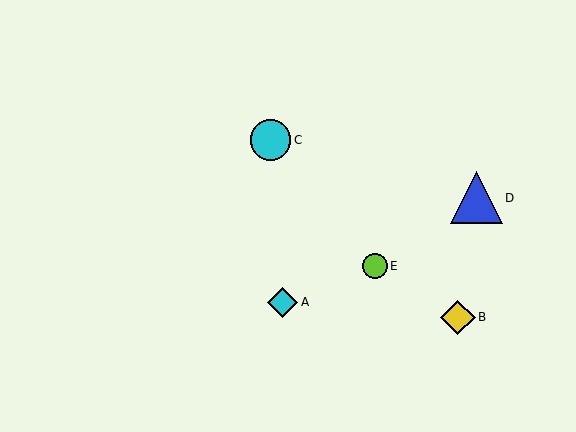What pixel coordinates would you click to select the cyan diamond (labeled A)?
Click at (283, 302) to select the cyan diamond A.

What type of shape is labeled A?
Shape A is a cyan diamond.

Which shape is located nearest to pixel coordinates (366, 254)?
The lime circle (labeled E) at (375, 266) is nearest to that location.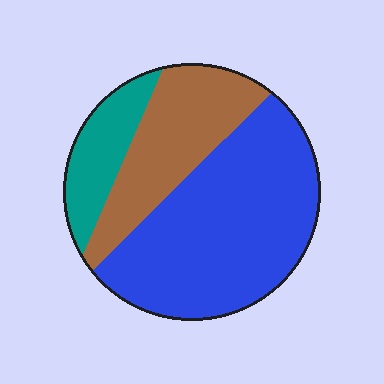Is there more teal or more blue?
Blue.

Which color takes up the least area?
Teal, at roughly 15%.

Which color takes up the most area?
Blue, at roughly 55%.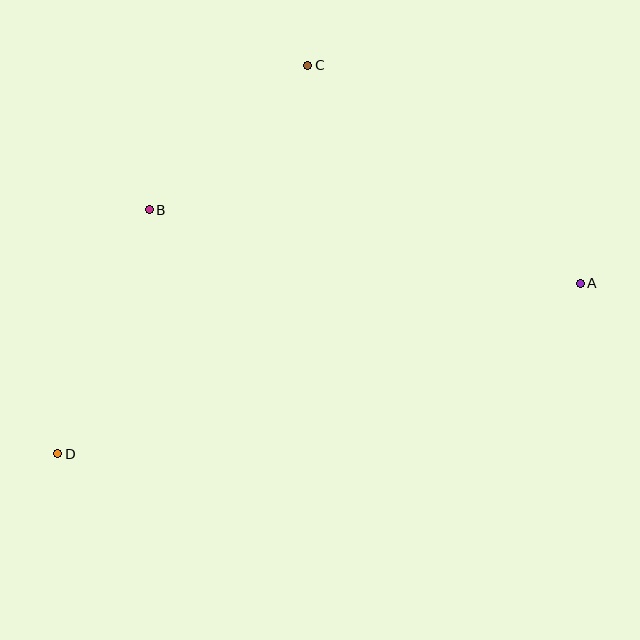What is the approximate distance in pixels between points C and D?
The distance between C and D is approximately 462 pixels.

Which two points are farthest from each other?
Points A and D are farthest from each other.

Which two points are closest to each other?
Points B and C are closest to each other.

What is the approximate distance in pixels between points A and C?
The distance between A and C is approximately 349 pixels.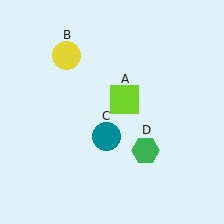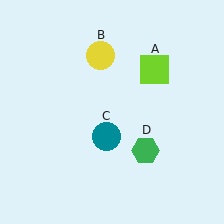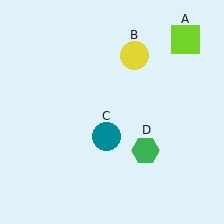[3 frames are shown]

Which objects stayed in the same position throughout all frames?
Teal circle (object C) and green hexagon (object D) remained stationary.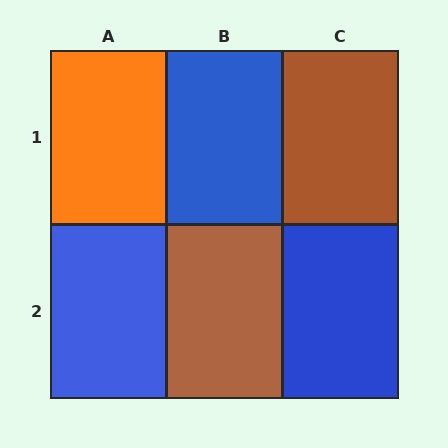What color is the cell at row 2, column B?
Brown.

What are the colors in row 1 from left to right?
Orange, blue, brown.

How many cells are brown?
2 cells are brown.